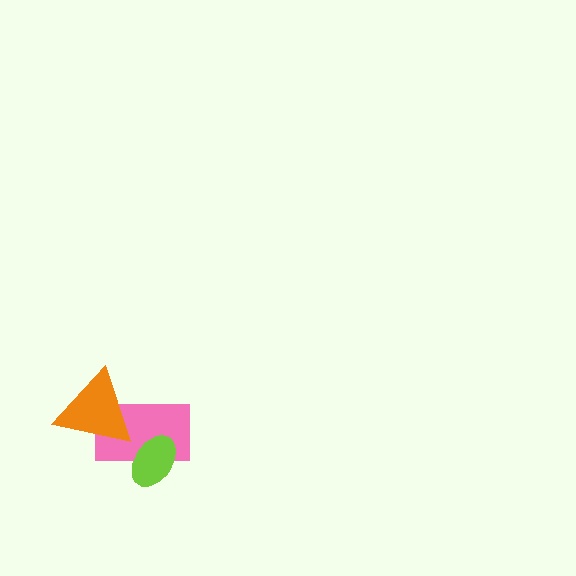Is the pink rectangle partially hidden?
Yes, it is partially covered by another shape.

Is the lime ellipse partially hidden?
No, no other shape covers it.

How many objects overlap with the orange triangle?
1 object overlaps with the orange triangle.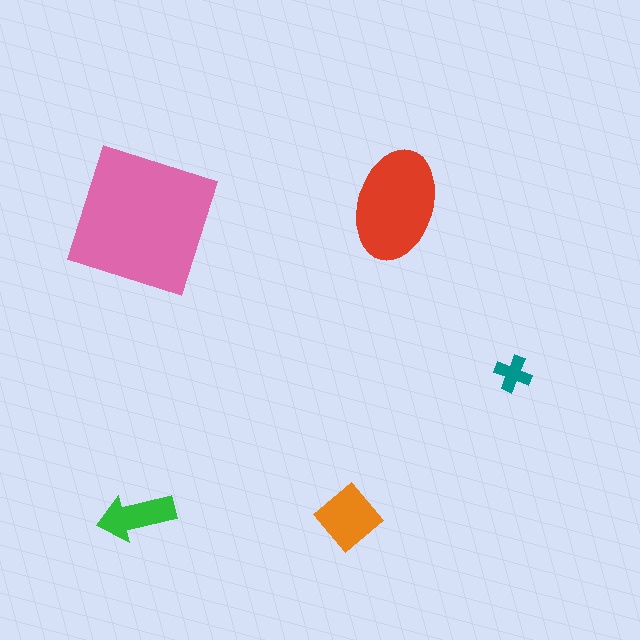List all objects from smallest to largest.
The teal cross, the green arrow, the orange diamond, the red ellipse, the pink square.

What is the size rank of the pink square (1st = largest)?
1st.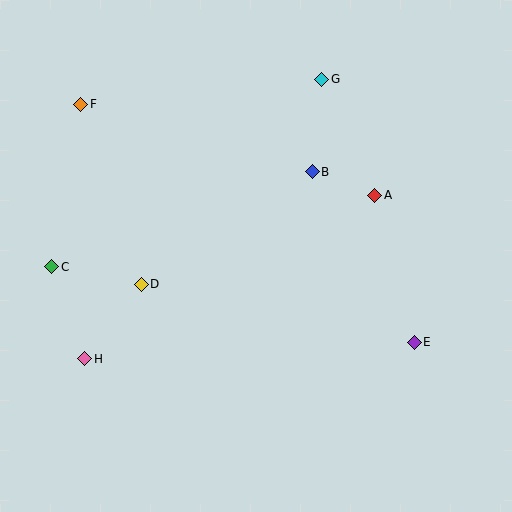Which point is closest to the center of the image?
Point B at (312, 172) is closest to the center.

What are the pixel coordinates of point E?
Point E is at (414, 342).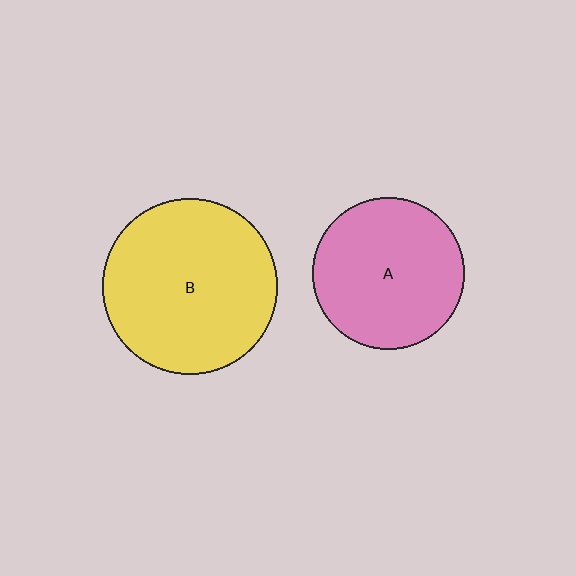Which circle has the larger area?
Circle B (yellow).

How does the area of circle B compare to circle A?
Approximately 1.3 times.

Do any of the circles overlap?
No, none of the circles overlap.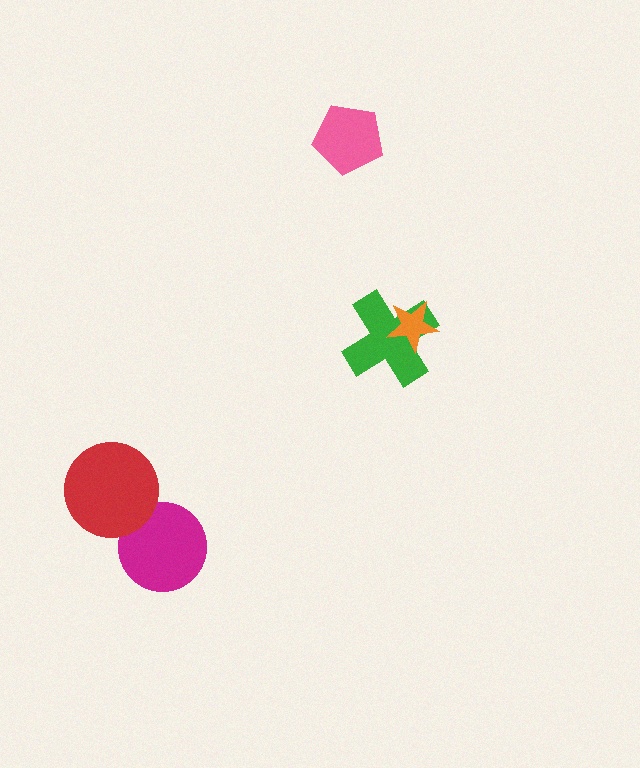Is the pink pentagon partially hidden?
No, no other shape covers it.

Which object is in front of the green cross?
The orange star is in front of the green cross.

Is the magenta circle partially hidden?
Yes, it is partially covered by another shape.